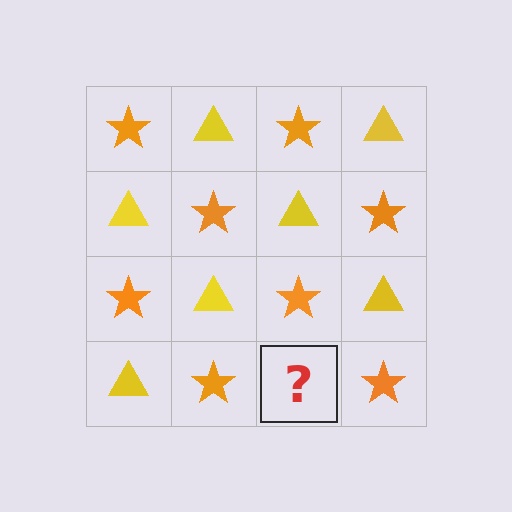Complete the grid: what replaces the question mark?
The question mark should be replaced with a yellow triangle.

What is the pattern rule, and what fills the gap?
The rule is that it alternates orange star and yellow triangle in a checkerboard pattern. The gap should be filled with a yellow triangle.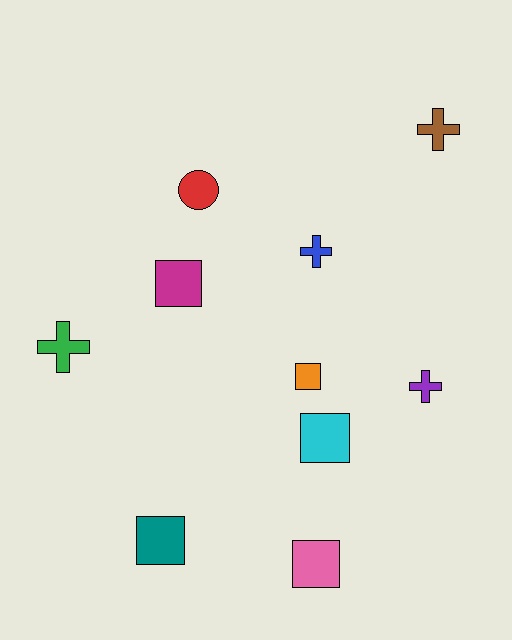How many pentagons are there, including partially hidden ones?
There are no pentagons.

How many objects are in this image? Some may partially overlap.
There are 10 objects.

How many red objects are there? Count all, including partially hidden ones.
There is 1 red object.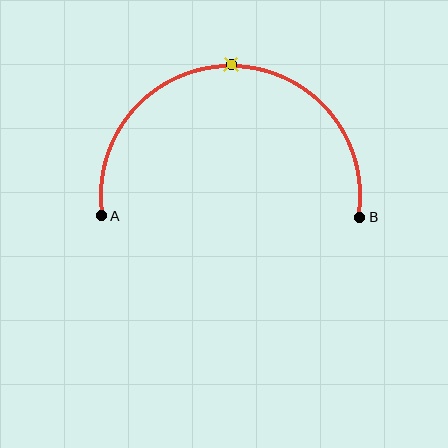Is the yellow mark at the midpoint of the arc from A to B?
Yes. The yellow mark lies on the arc at equal arc-length from both A and B — it is the arc midpoint.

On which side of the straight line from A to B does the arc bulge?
The arc bulges above the straight line connecting A and B.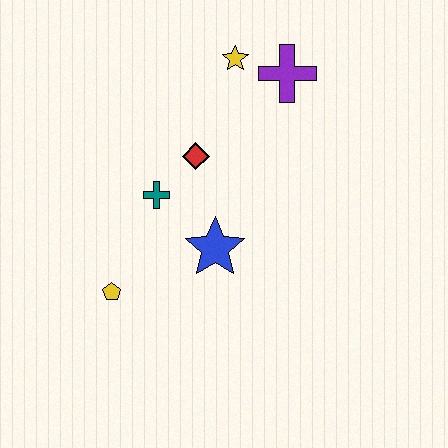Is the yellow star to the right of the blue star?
Yes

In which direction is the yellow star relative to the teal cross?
The yellow star is above the teal cross.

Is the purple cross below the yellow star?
Yes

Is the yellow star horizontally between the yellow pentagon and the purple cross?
Yes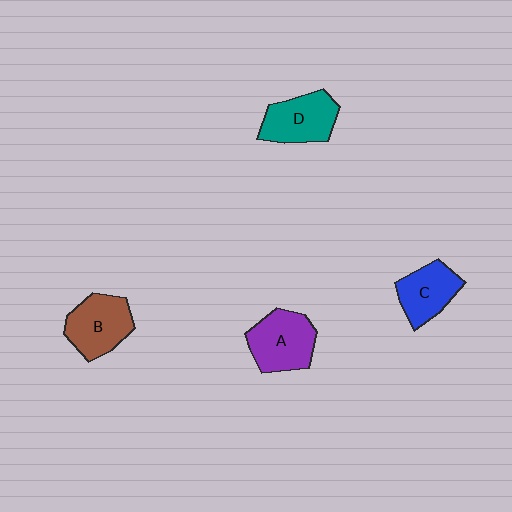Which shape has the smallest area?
Shape C (blue).